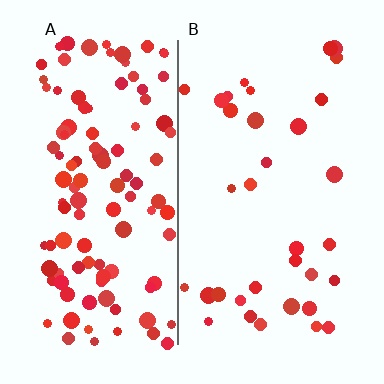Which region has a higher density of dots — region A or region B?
A (the left).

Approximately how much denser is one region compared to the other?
Approximately 3.2× — region A over region B.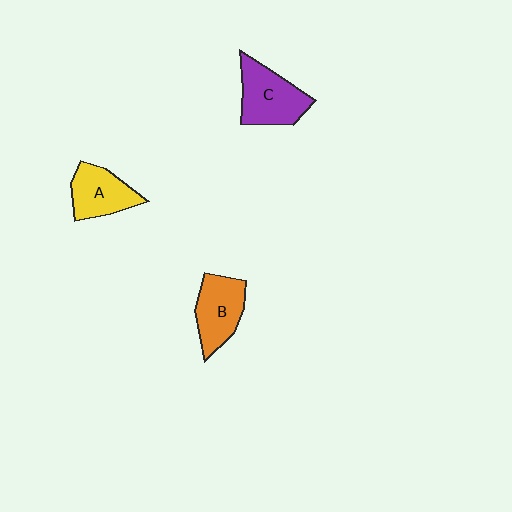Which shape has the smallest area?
Shape A (yellow).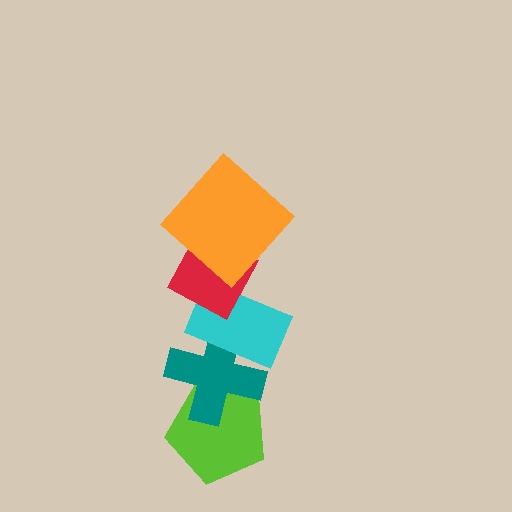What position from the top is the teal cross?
The teal cross is 4th from the top.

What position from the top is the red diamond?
The red diamond is 2nd from the top.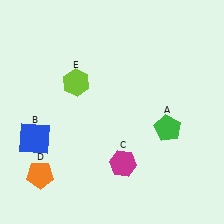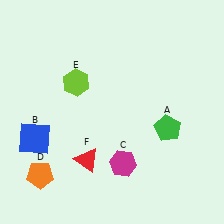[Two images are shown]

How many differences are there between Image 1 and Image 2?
There is 1 difference between the two images.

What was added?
A red triangle (F) was added in Image 2.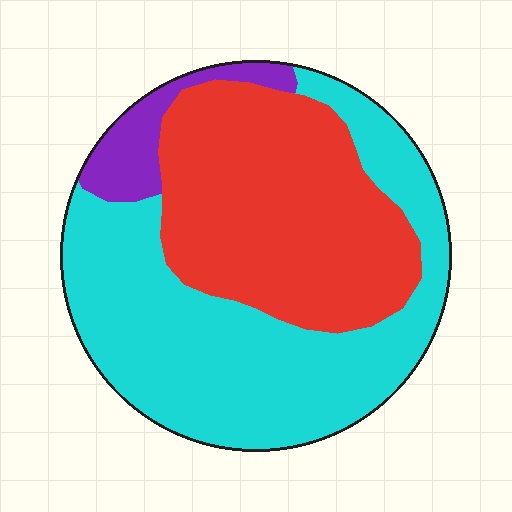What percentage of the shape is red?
Red takes up about two fifths (2/5) of the shape.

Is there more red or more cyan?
Cyan.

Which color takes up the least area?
Purple, at roughly 10%.